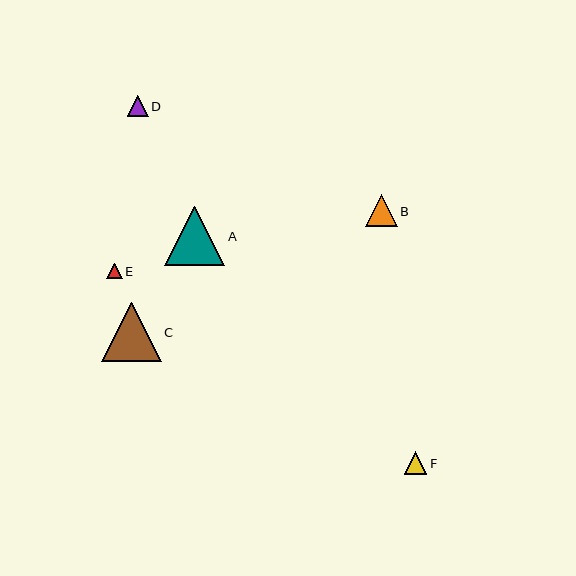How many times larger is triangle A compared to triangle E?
Triangle A is approximately 3.9 times the size of triangle E.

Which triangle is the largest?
Triangle A is the largest with a size of approximately 60 pixels.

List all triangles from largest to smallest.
From largest to smallest: A, C, B, F, D, E.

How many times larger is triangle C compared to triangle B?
Triangle C is approximately 1.9 times the size of triangle B.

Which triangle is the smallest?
Triangle E is the smallest with a size of approximately 15 pixels.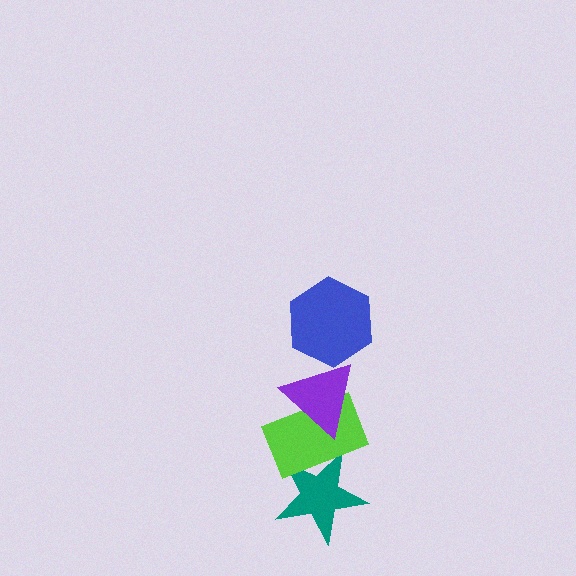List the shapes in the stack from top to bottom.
From top to bottom: the blue hexagon, the purple triangle, the lime rectangle, the teal star.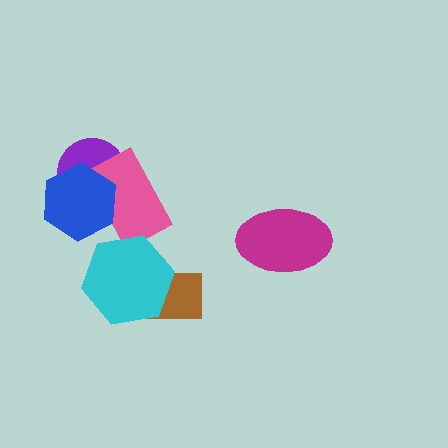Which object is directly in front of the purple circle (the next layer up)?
The pink rectangle is directly in front of the purple circle.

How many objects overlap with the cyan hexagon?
2 objects overlap with the cyan hexagon.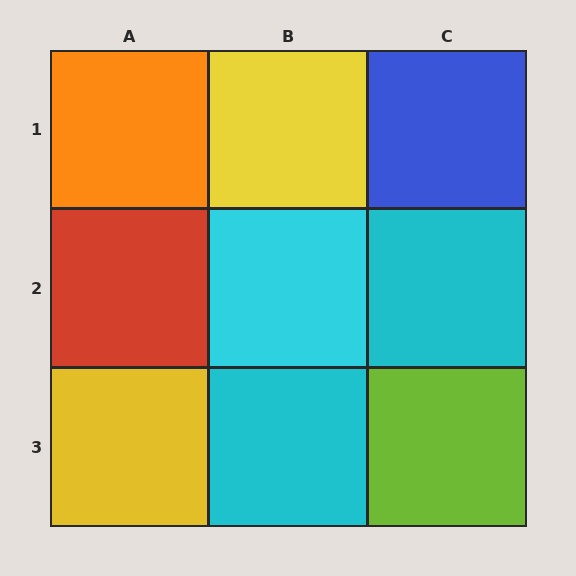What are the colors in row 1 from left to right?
Orange, yellow, blue.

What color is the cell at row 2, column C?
Cyan.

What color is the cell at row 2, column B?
Cyan.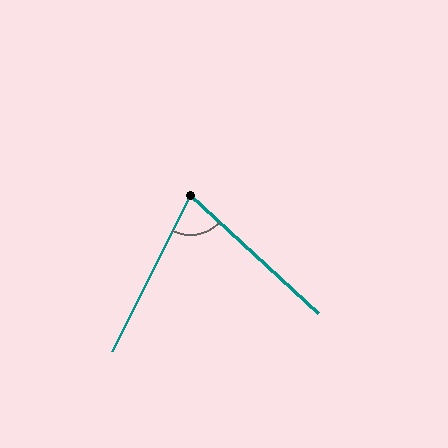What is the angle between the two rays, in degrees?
Approximately 74 degrees.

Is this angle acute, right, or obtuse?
It is acute.